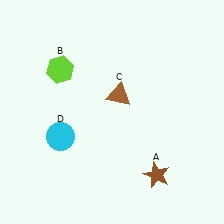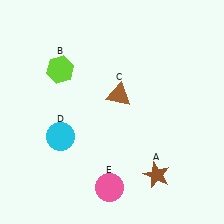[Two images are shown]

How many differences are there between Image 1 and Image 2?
There is 1 difference between the two images.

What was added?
A pink circle (E) was added in Image 2.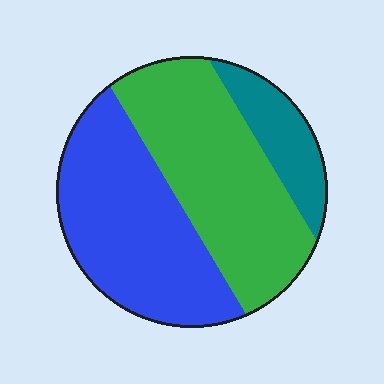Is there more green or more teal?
Green.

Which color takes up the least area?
Teal, at roughly 15%.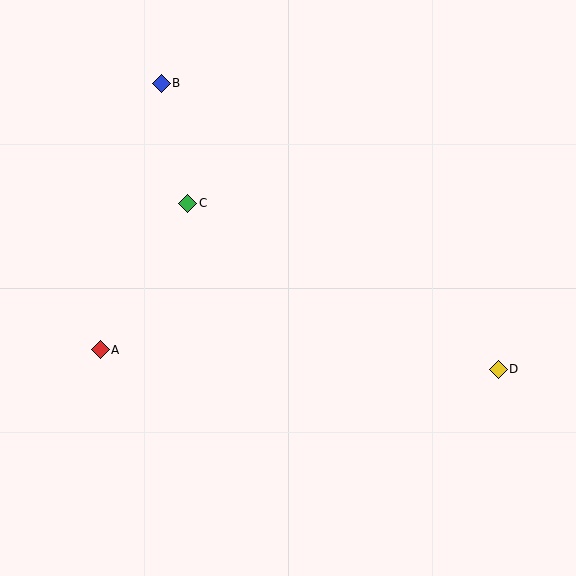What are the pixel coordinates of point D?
Point D is at (498, 369).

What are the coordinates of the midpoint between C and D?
The midpoint between C and D is at (343, 286).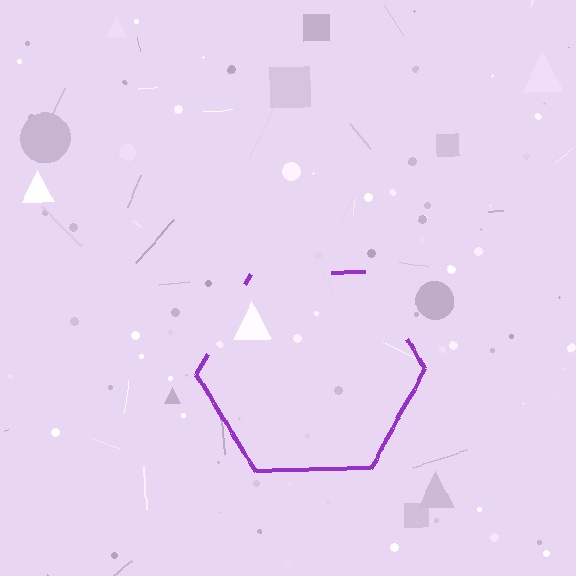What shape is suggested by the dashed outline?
The dashed outline suggests a hexagon.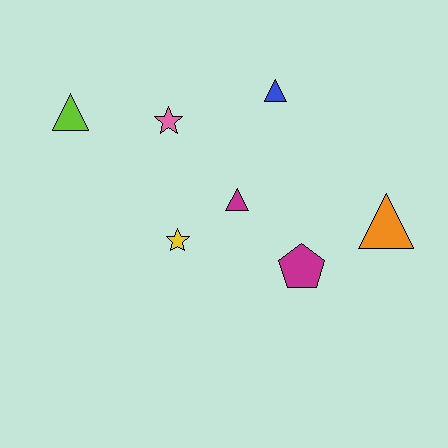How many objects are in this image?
There are 7 objects.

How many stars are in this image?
There are 2 stars.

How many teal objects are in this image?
There are no teal objects.